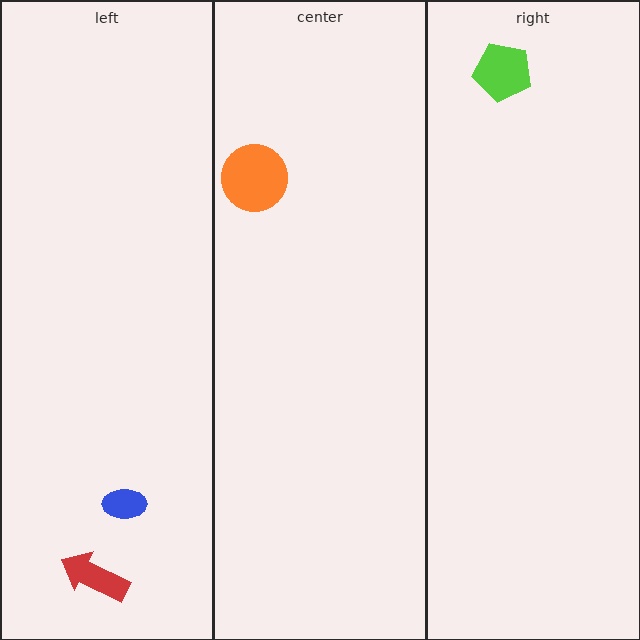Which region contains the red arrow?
The left region.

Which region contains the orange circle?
The center region.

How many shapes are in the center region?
1.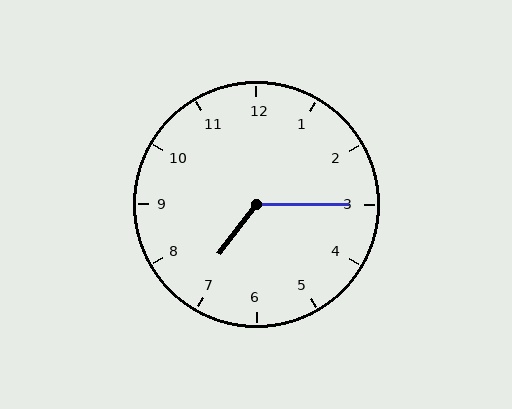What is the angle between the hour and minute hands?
Approximately 128 degrees.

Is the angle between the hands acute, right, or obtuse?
It is obtuse.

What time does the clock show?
7:15.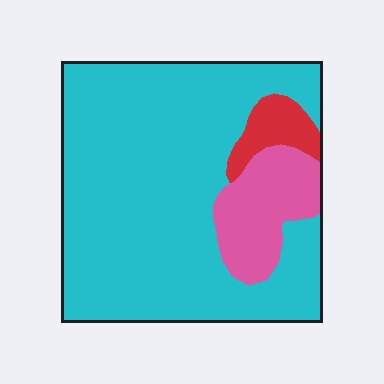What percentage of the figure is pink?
Pink takes up less than a quarter of the figure.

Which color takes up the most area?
Cyan, at roughly 80%.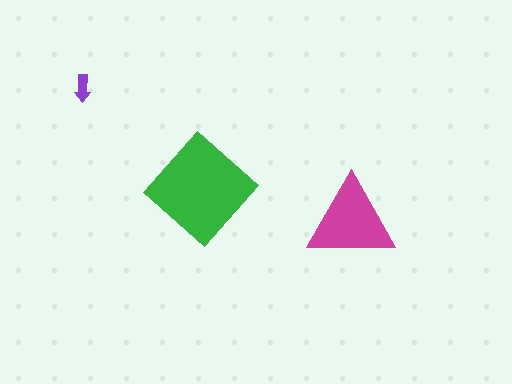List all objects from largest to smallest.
The green diamond, the magenta triangle, the purple arrow.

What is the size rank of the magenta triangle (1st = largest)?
2nd.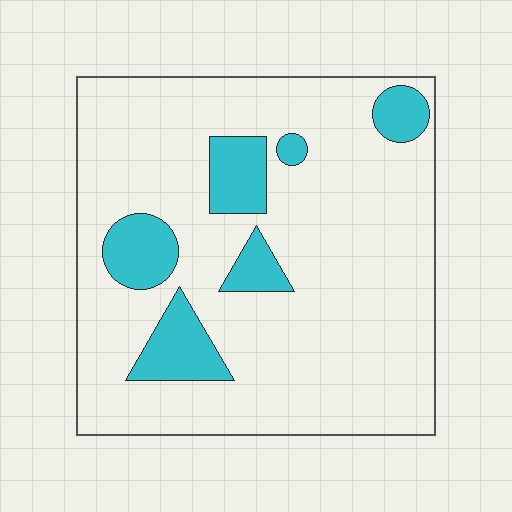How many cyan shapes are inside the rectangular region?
6.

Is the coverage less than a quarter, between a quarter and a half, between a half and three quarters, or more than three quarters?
Less than a quarter.